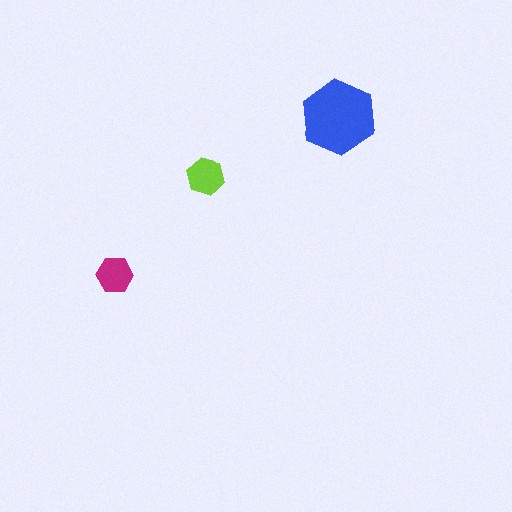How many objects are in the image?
There are 3 objects in the image.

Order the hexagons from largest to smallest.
the blue one, the lime one, the magenta one.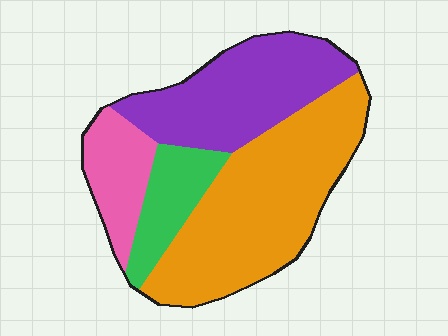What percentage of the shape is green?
Green covers roughly 10% of the shape.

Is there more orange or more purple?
Orange.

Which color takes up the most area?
Orange, at roughly 45%.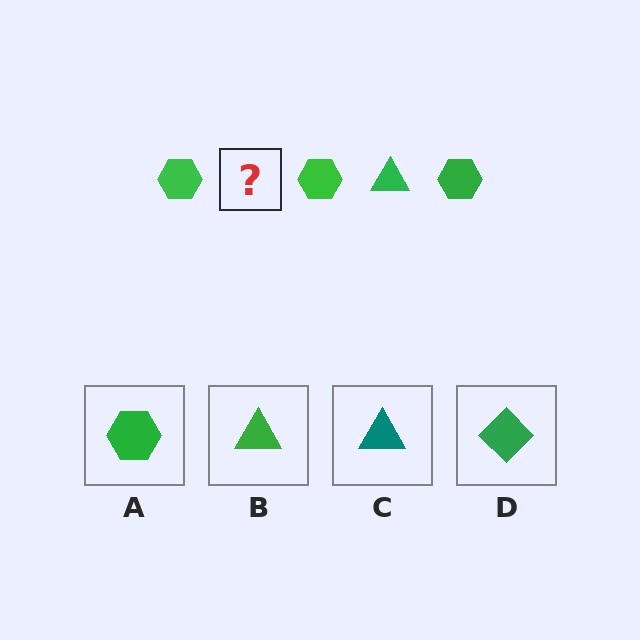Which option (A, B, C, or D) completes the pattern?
B.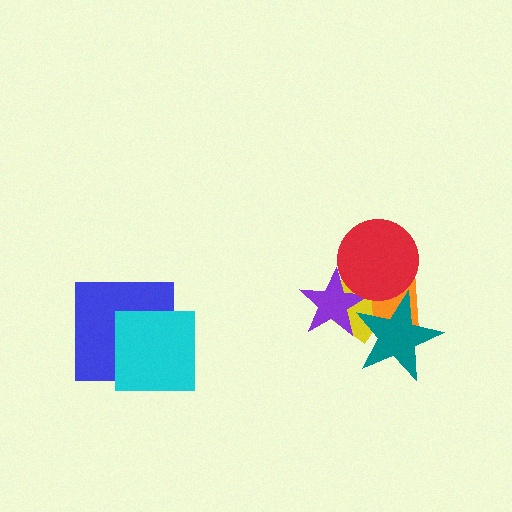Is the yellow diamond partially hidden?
Yes, it is partially covered by another shape.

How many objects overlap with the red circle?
3 objects overlap with the red circle.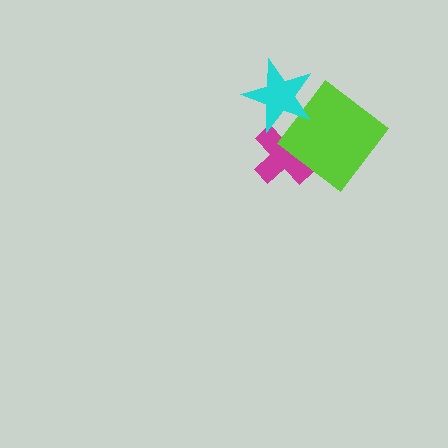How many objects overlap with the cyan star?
2 objects overlap with the cyan star.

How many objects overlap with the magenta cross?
2 objects overlap with the magenta cross.